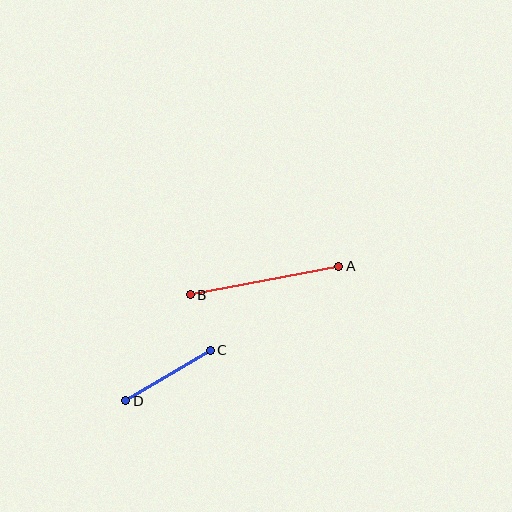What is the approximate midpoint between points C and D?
The midpoint is at approximately (168, 376) pixels.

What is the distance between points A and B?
The distance is approximately 151 pixels.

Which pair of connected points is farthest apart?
Points A and B are farthest apart.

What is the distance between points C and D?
The distance is approximately 98 pixels.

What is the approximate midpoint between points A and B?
The midpoint is at approximately (264, 280) pixels.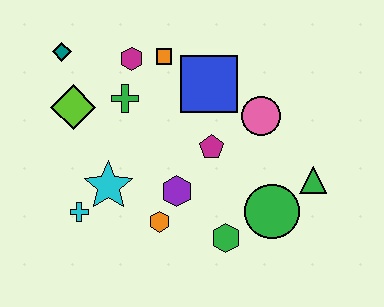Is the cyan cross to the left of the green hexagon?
Yes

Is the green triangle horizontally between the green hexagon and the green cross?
No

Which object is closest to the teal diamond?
The lime diamond is closest to the teal diamond.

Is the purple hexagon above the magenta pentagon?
No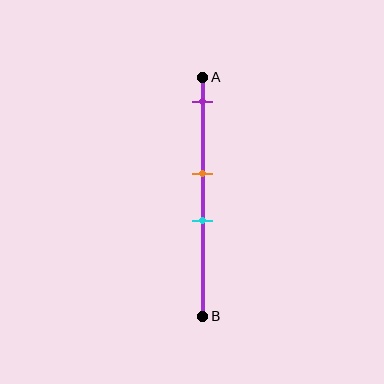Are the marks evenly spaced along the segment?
No, the marks are not evenly spaced.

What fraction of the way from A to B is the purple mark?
The purple mark is approximately 10% (0.1) of the way from A to B.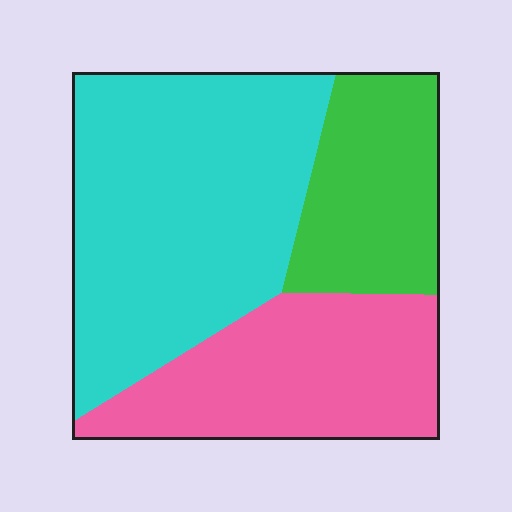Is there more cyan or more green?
Cyan.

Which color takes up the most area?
Cyan, at roughly 50%.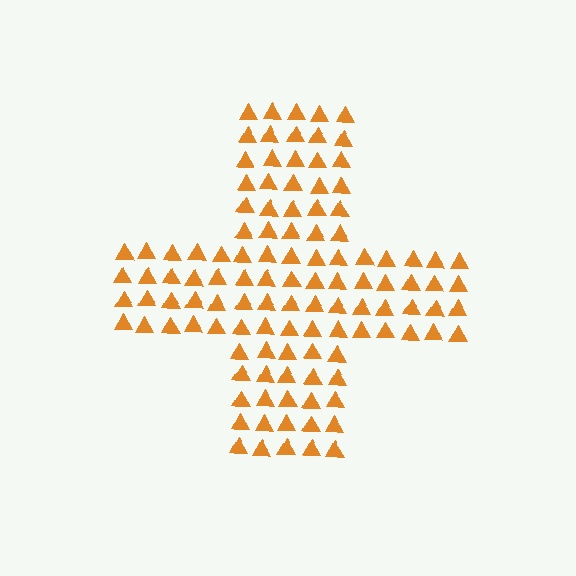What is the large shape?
The large shape is a cross.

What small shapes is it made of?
It is made of small triangles.